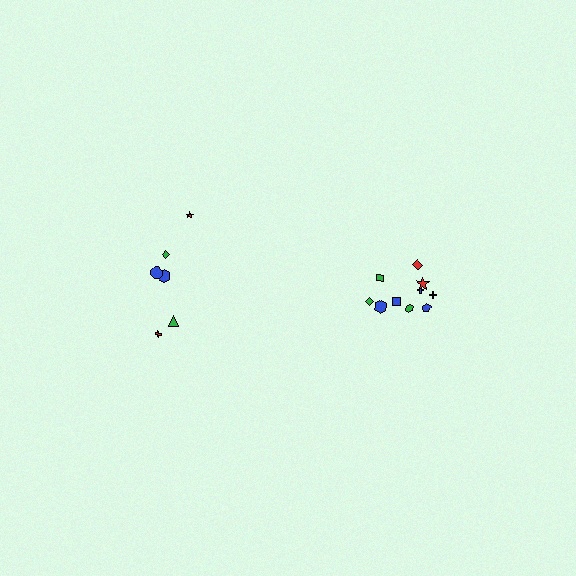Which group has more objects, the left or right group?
The right group.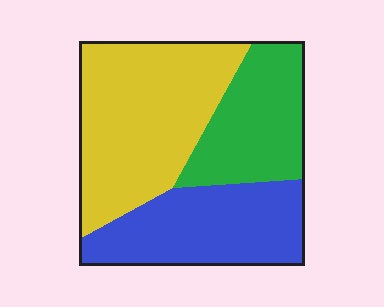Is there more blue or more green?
Blue.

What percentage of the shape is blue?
Blue covers 31% of the shape.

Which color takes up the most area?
Yellow, at roughly 45%.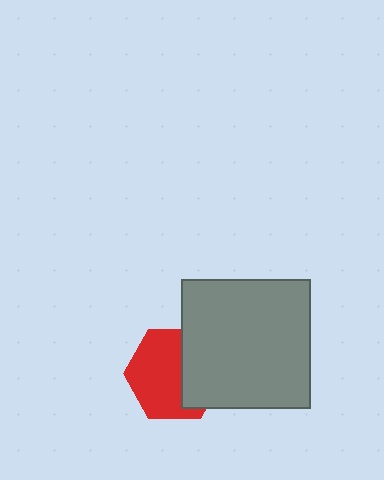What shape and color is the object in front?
The object in front is a gray square.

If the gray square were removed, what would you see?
You would see the complete red hexagon.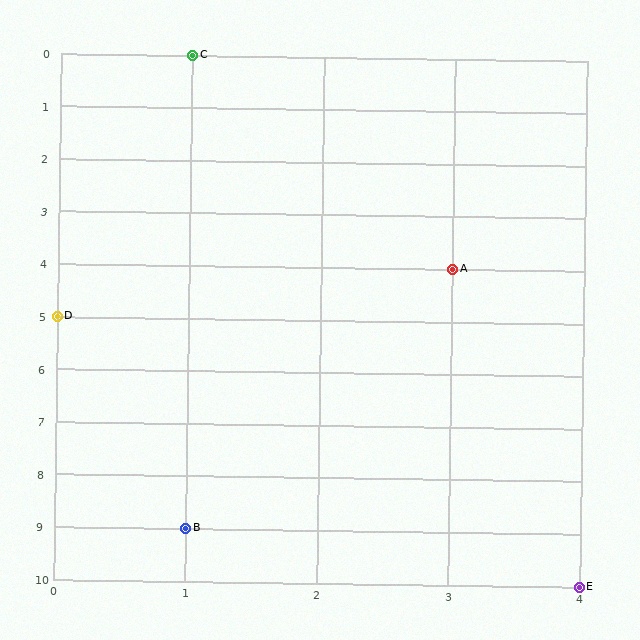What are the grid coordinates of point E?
Point E is at grid coordinates (4, 10).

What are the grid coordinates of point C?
Point C is at grid coordinates (1, 0).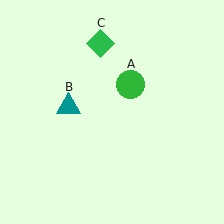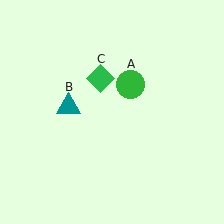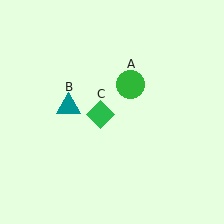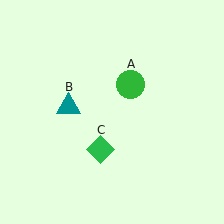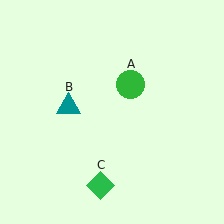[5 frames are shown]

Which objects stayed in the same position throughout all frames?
Green circle (object A) and teal triangle (object B) remained stationary.